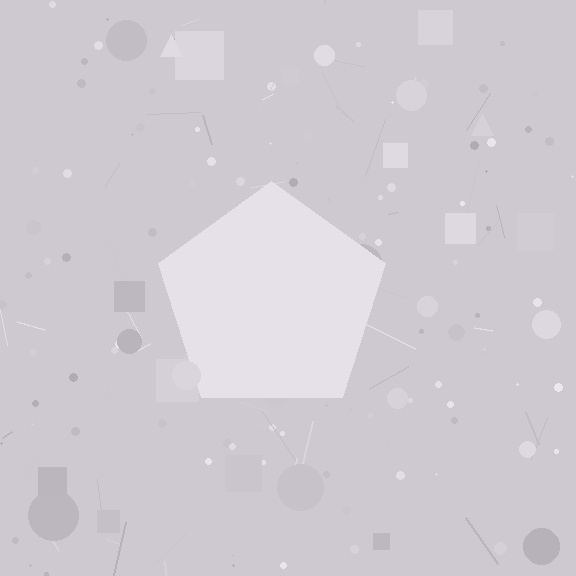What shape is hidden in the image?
A pentagon is hidden in the image.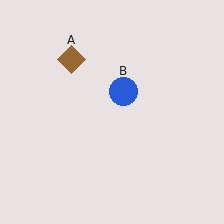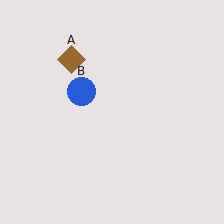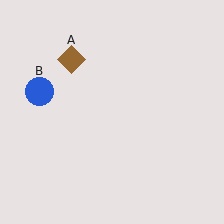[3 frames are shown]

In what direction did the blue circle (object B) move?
The blue circle (object B) moved left.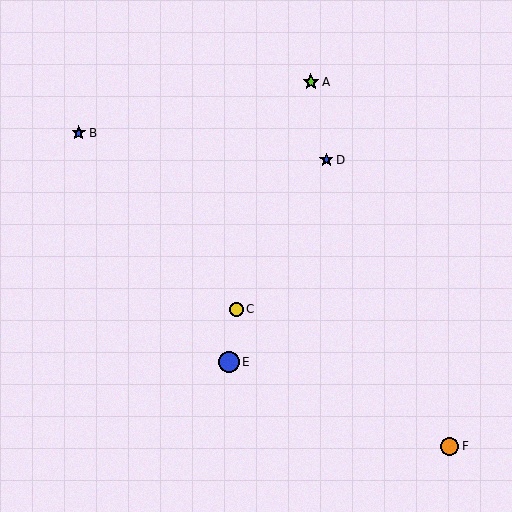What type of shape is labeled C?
Shape C is a yellow circle.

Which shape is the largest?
The blue circle (labeled E) is the largest.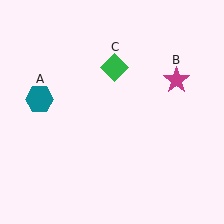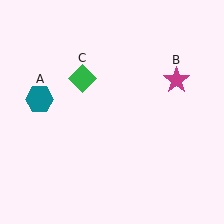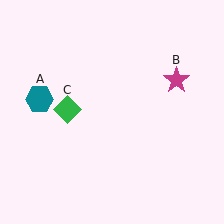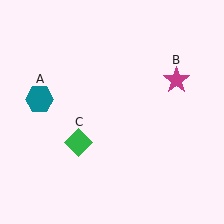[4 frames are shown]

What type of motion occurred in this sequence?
The green diamond (object C) rotated counterclockwise around the center of the scene.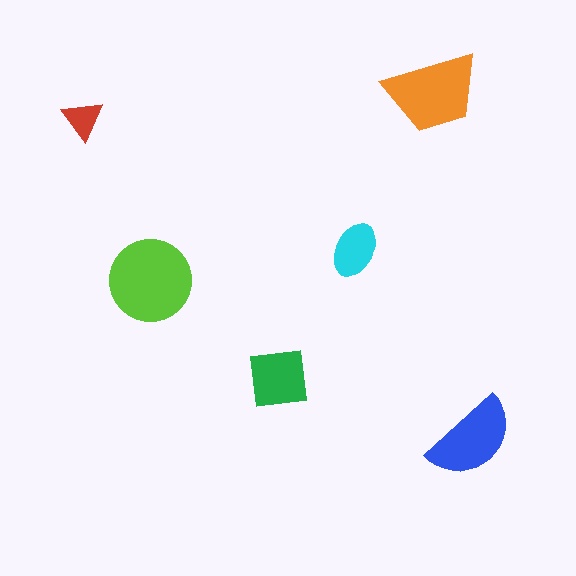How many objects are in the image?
There are 6 objects in the image.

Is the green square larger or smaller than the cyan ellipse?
Larger.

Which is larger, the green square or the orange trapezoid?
The orange trapezoid.